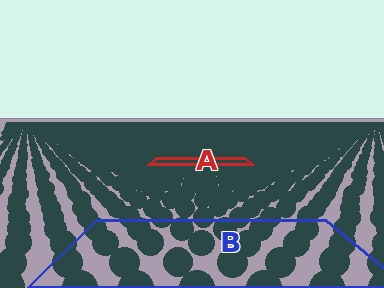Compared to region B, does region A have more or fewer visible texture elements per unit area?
Region A has more texture elements per unit area — they are packed more densely because it is farther away.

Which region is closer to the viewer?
Region B is closer. The texture elements there are larger and more spread out.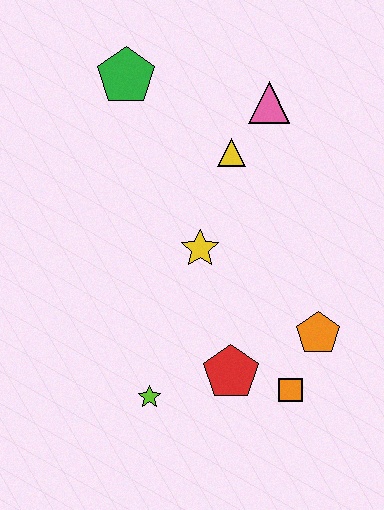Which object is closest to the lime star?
The red pentagon is closest to the lime star.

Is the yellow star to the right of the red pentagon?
No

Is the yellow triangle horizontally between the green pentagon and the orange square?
Yes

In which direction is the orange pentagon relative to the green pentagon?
The orange pentagon is below the green pentagon.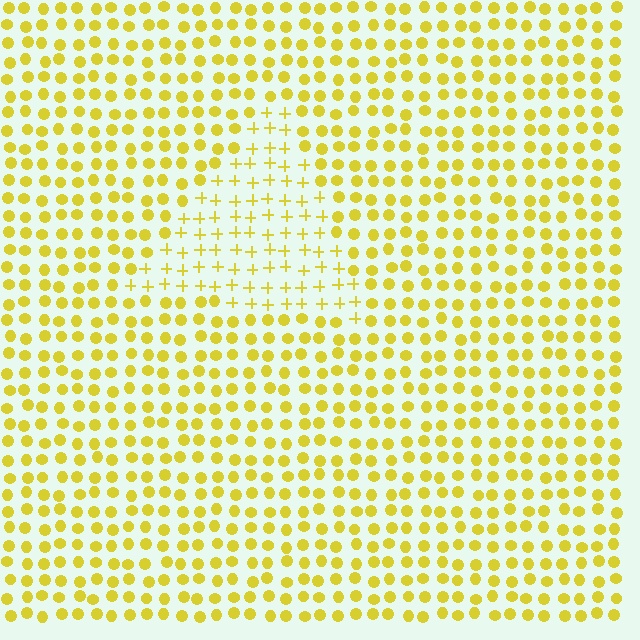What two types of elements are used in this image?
The image uses plus signs inside the triangle region and circles outside it.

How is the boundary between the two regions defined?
The boundary is defined by a change in element shape: plus signs inside vs. circles outside. All elements share the same color and spacing.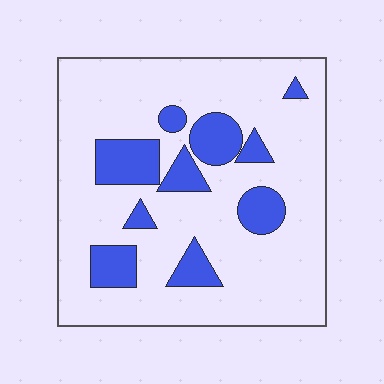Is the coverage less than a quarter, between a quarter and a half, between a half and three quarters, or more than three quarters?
Less than a quarter.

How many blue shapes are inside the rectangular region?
10.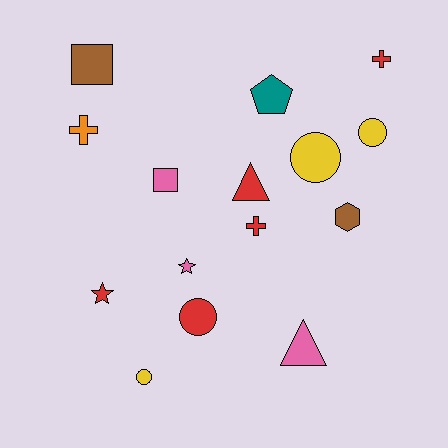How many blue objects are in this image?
There are no blue objects.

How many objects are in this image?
There are 15 objects.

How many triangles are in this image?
There are 2 triangles.